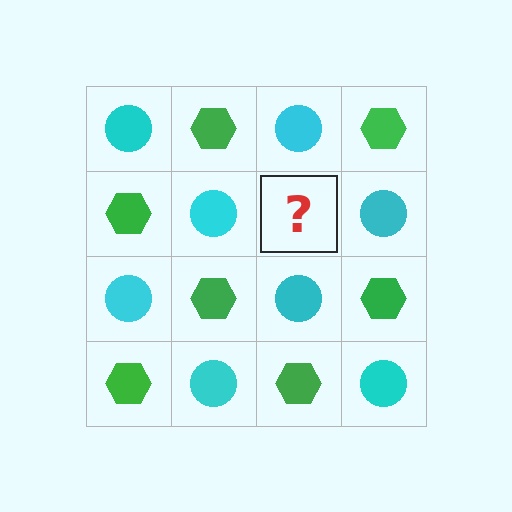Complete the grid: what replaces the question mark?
The question mark should be replaced with a green hexagon.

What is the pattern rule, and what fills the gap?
The rule is that it alternates cyan circle and green hexagon in a checkerboard pattern. The gap should be filled with a green hexagon.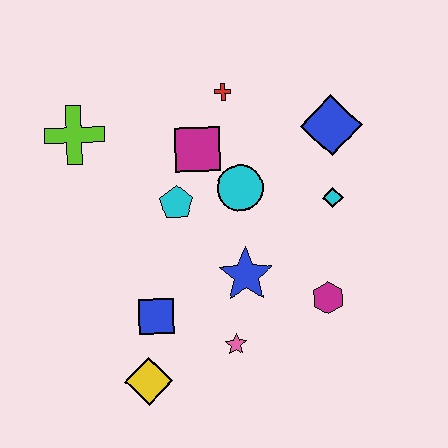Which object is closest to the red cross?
The magenta square is closest to the red cross.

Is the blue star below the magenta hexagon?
No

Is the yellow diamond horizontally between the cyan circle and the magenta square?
No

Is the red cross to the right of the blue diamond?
No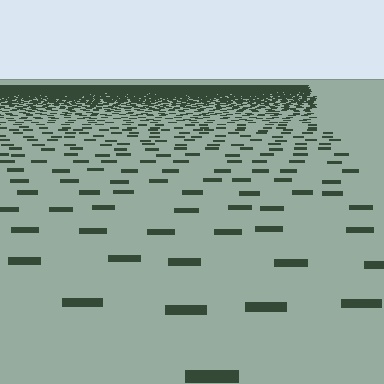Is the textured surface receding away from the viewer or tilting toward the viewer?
The surface is receding away from the viewer. Texture elements get smaller and denser toward the top.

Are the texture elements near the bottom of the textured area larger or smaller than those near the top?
Larger. Near the bottom, elements are closer to the viewer and appear at a bigger on-screen size.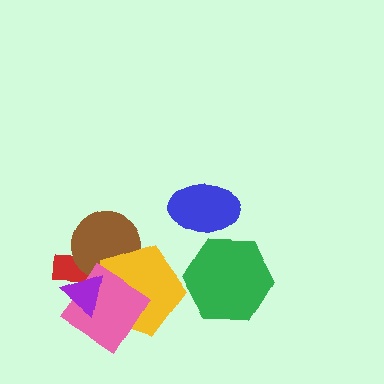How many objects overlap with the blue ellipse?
0 objects overlap with the blue ellipse.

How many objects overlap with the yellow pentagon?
4 objects overlap with the yellow pentagon.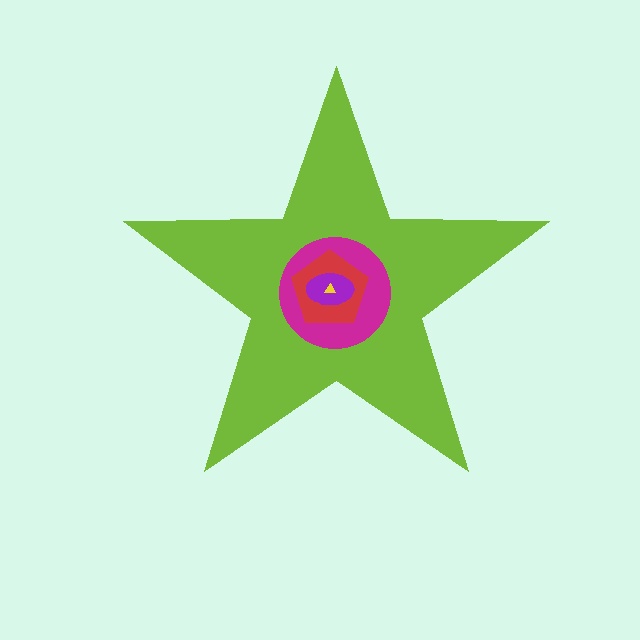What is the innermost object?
The yellow triangle.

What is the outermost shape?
The lime star.